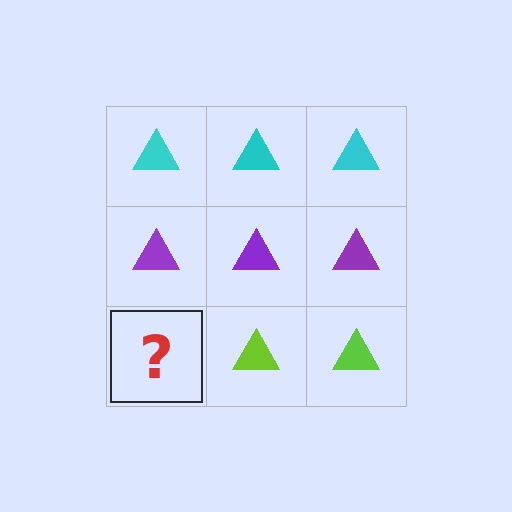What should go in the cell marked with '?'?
The missing cell should contain a lime triangle.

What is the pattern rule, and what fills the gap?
The rule is that each row has a consistent color. The gap should be filled with a lime triangle.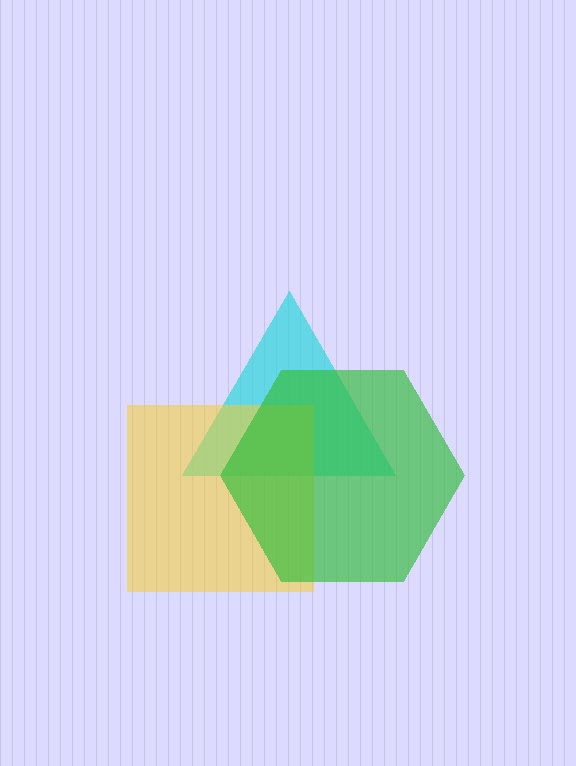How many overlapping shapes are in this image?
There are 3 overlapping shapes in the image.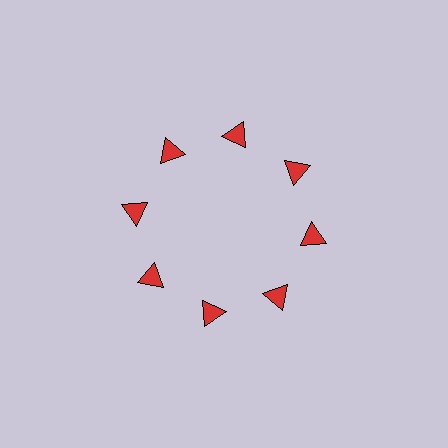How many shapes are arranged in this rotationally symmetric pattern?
There are 8 shapes, arranged in 8 groups of 1.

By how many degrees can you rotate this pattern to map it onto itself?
The pattern maps onto itself every 45 degrees of rotation.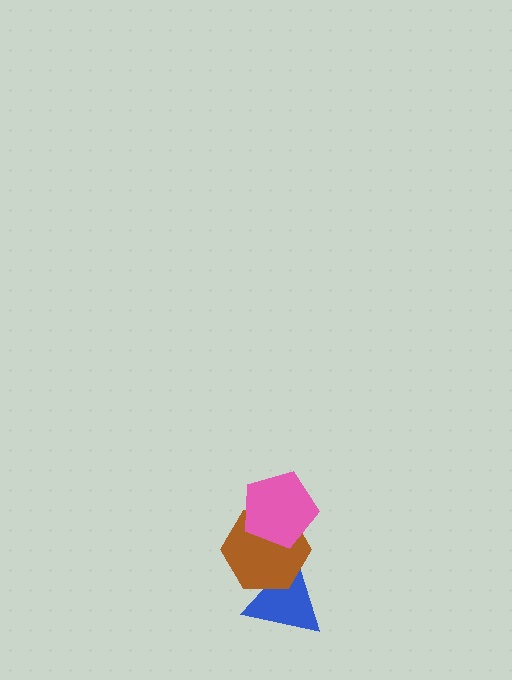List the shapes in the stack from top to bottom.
From top to bottom: the pink pentagon, the brown hexagon, the blue triangle.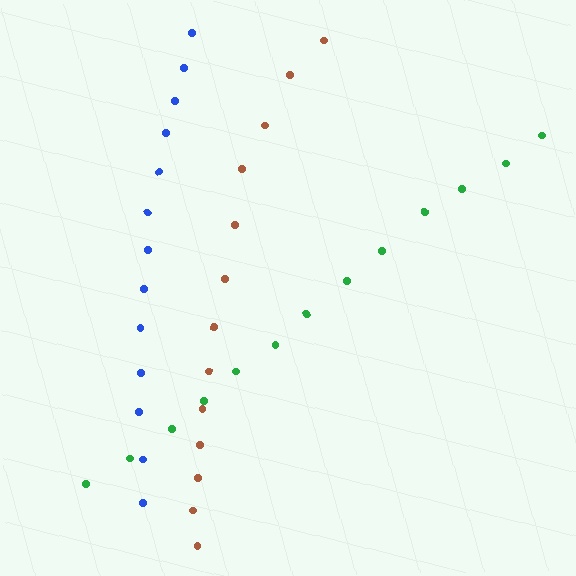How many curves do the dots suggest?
There are 3 distinct paths.